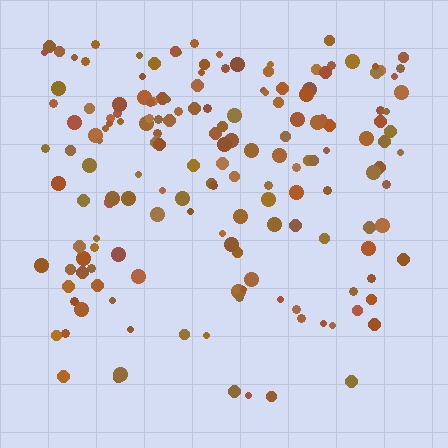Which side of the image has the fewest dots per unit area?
The bottom.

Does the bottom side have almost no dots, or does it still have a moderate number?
Still a moderate number, just noticeably fewer than the top.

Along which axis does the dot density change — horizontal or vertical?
Vertical.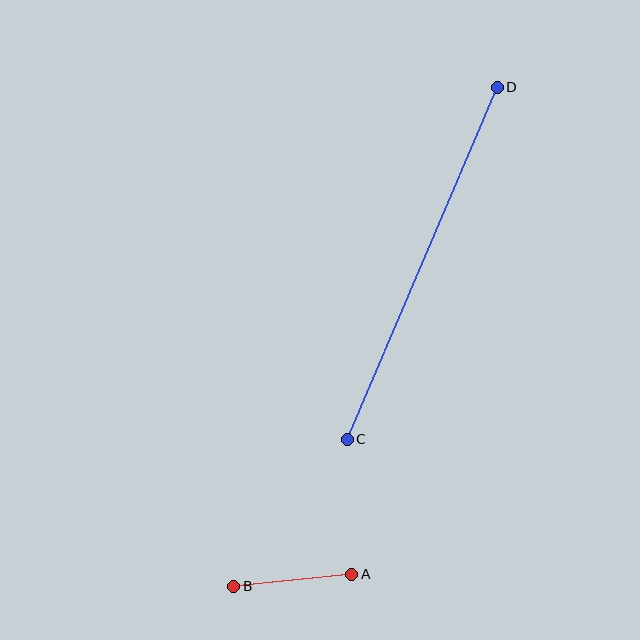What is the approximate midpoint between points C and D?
The midpoint is at approximately (422, 263) pixels.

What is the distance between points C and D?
The distance is approximately 383 pixels.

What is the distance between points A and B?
The distance is approximately 119 pixels.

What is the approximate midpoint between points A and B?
The midpoint is at approximately (293, 580) pixels.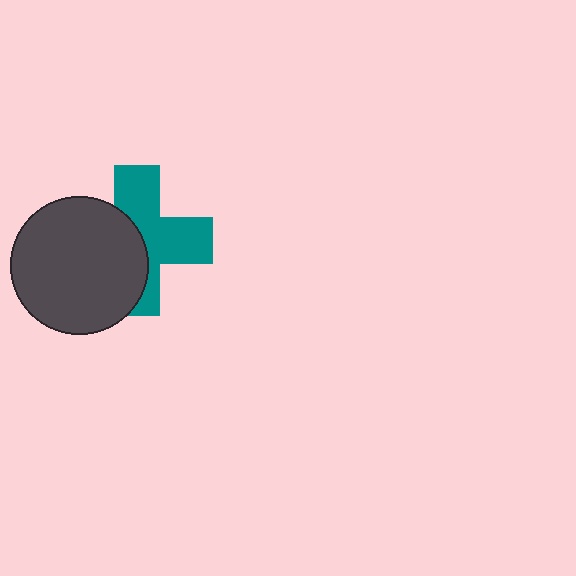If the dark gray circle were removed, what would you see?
You would see the complete teal cross.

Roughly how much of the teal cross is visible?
About half of it is visible (roughly 54%).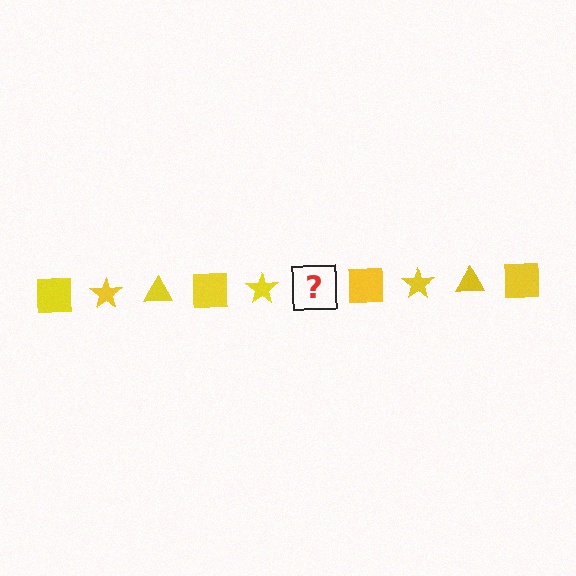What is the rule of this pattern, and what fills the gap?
The rule is that the pattern cycles through square, star, triangle shapes in yellow. The gap should be filled with a yellow triangle.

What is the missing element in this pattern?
The missing element is a yellow triangle.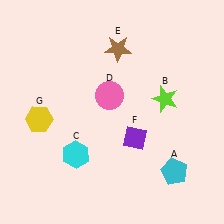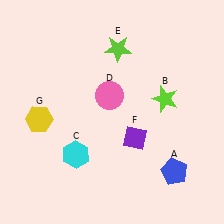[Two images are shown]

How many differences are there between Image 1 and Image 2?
There are 2 differences between the two images.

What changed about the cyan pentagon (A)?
In Image 1, A is cyan. In Image 2, it changed to blue.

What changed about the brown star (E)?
In Image 1, E is brown. In Image 2, it changed to lime.